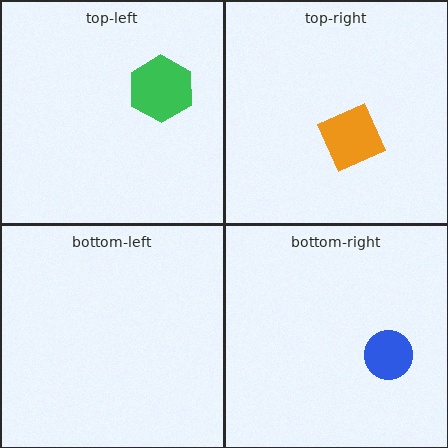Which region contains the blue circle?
The bottom-right region.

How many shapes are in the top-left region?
1.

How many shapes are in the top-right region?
1.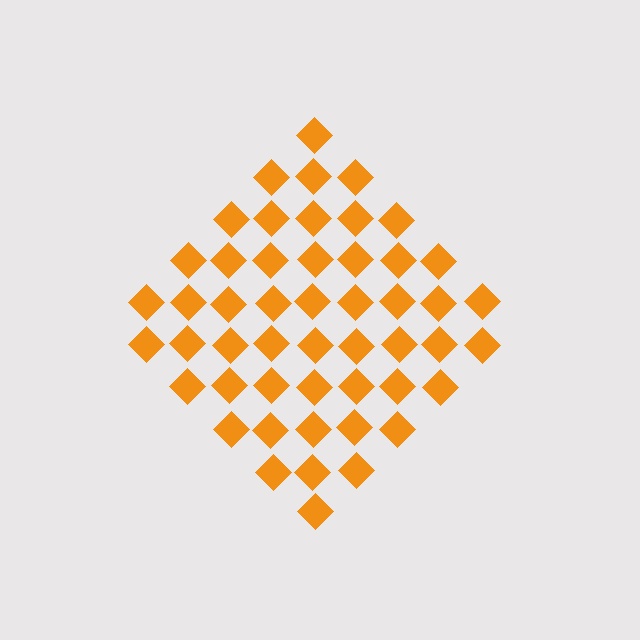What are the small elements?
The small elements are diamonds.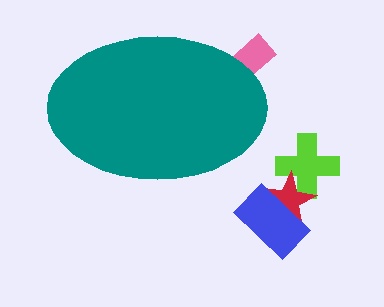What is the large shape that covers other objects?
A teal ellipse.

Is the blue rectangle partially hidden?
No, the blue rectangle is fully visible.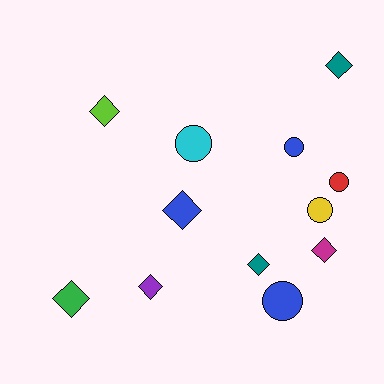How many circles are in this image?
There are 5 circles.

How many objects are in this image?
There are 12 objects.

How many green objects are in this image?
There is 1 green object.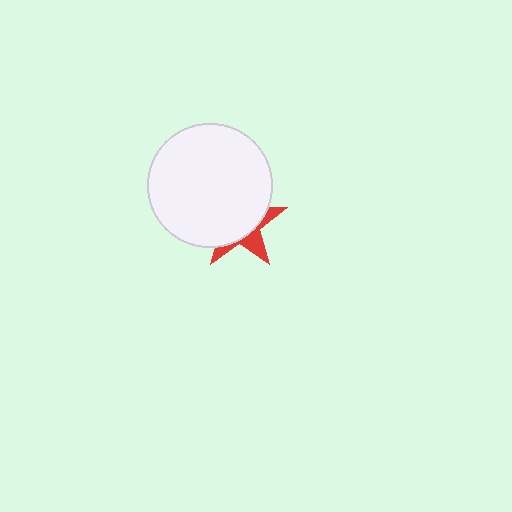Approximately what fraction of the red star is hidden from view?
Roughly 69% of the red star is hidden behind the white circle.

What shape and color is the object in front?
The object in front is a white circle.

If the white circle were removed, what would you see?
You would see the complete red star.